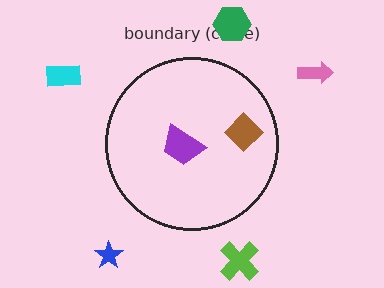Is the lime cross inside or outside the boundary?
Outside.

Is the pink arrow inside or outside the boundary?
Outside.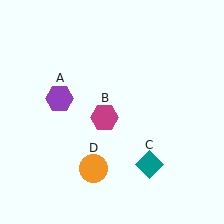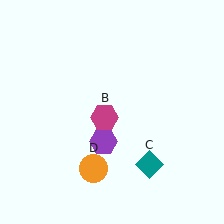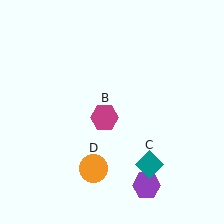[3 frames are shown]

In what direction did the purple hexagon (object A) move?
The purple hexagon (object A) moved down and to the right.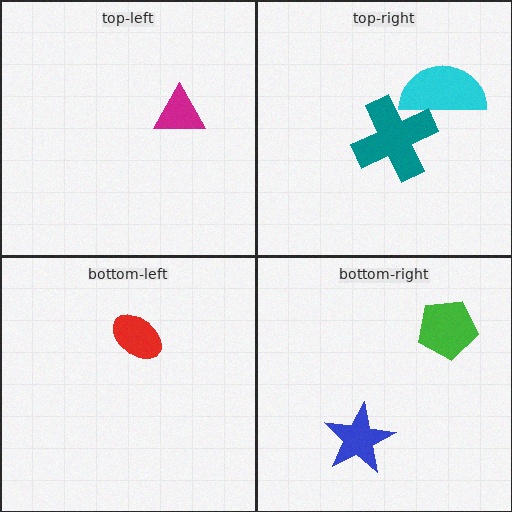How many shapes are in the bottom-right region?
2.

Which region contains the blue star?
The bottom-right region.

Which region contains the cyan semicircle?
The top-right region.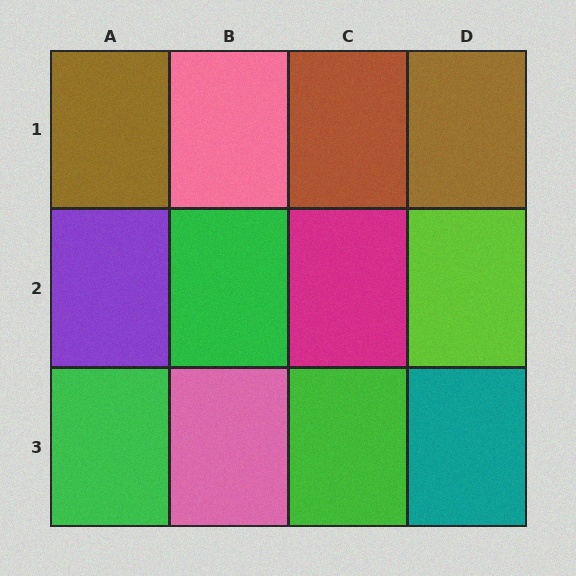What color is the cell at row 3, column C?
Green.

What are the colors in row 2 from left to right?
Purple, green, magenta, lime.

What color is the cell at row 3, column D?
Teal.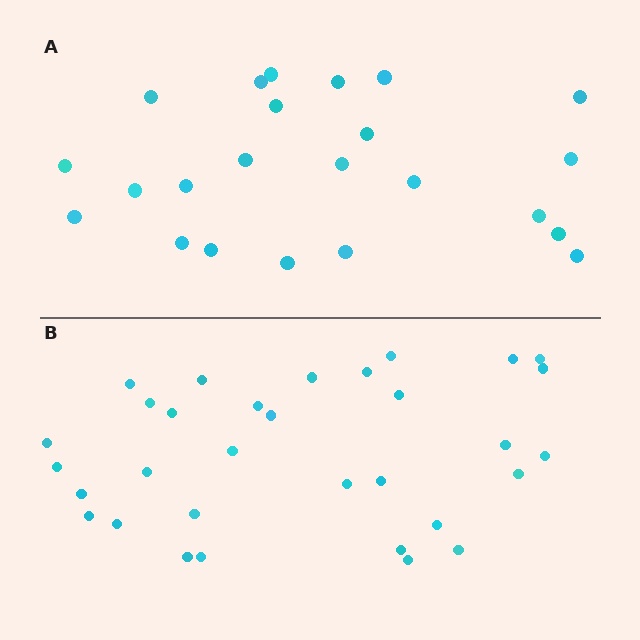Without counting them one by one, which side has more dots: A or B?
Region B (the bottom region) has more dots.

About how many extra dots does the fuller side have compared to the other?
Region B has roughly 8 or so more dots than region A.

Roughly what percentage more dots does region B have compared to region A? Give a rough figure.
About 40% more.